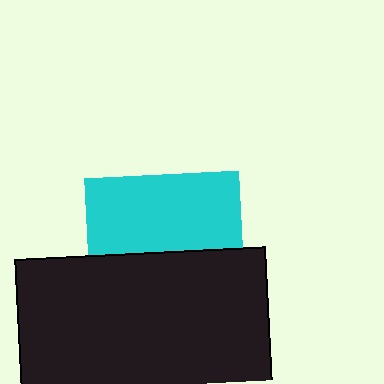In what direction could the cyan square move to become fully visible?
The cyan square could move up. That would shift it out from behind the black rectangle entirely.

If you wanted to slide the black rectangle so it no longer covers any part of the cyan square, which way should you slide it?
Slide it down — that is the most direct way to separate the two shapes.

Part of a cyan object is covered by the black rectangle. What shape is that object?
It is a square.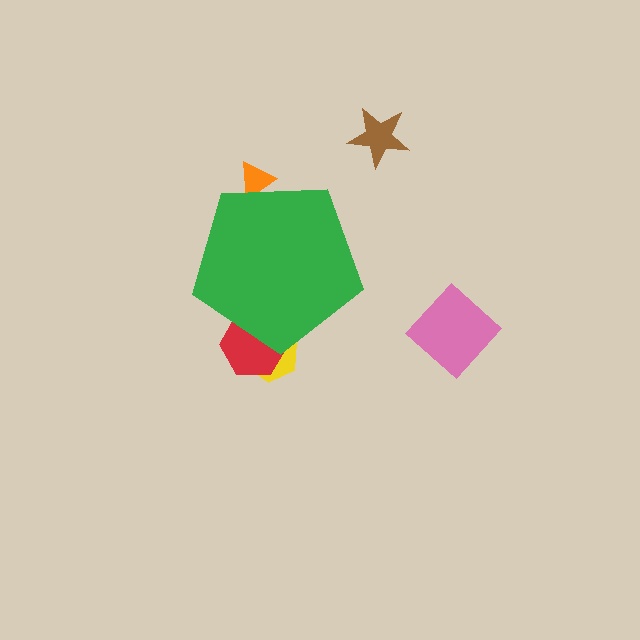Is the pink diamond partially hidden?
No, the pink diamond is fully visible.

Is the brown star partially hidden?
No, the brown star is fully visible.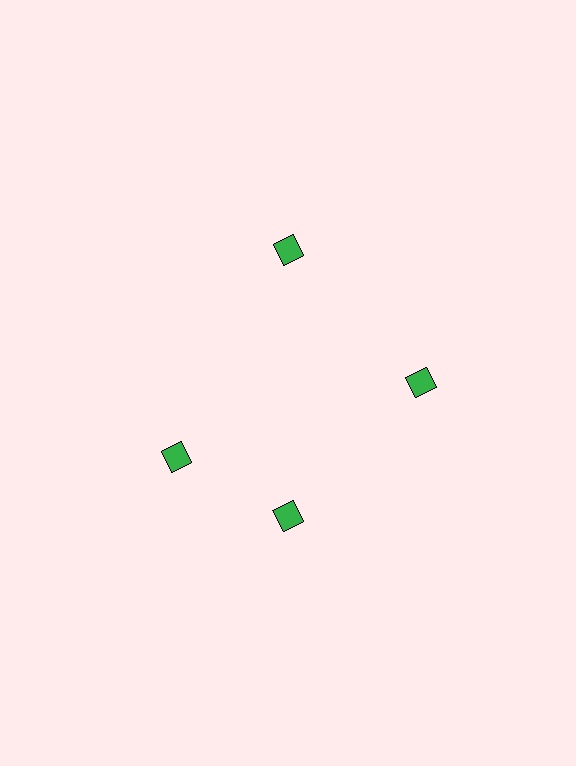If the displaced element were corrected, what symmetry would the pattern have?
It would have 4-fold rotational symmetry — the pattern would map onto itself every 90 degrees.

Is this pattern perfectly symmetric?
No. The 4 green diamonds are arranged in a ring, but one element near the 9 o'clock position is rotated out of alignment along the ring, breaking the 4-fold rotational symmetry.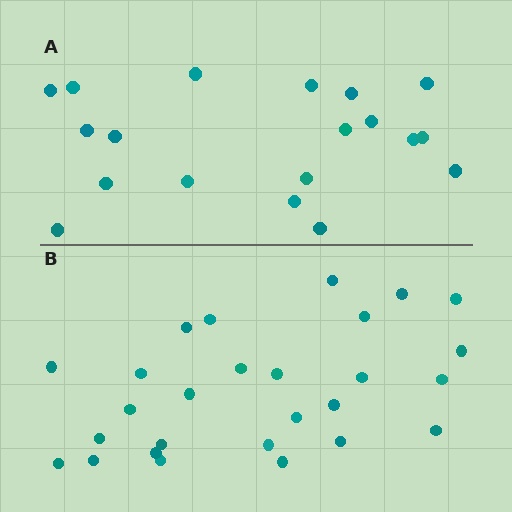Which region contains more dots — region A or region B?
Region B (the bottom region) has more dots.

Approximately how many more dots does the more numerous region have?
Region B has roughly 8 or so more dots than region A.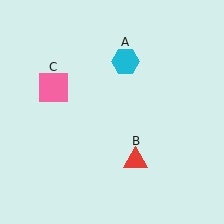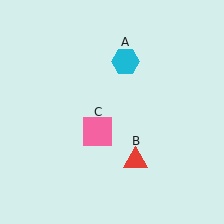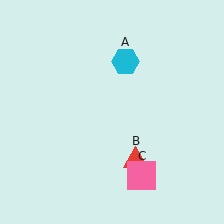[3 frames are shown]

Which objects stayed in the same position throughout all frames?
Cyan hexagon (object A) and red triangle (object B) remained stationary.